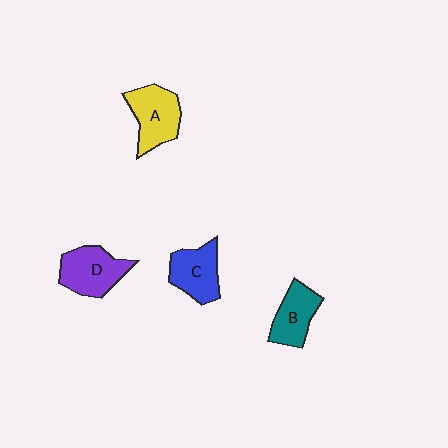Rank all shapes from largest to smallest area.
From largest to smallest: D (purple), A (yellow), C (blue), B (teal).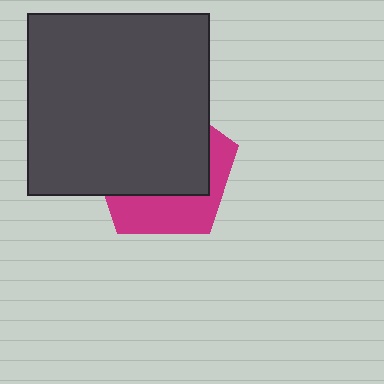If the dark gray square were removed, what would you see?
You would see the complete magenta pentagon.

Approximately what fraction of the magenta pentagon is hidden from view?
Roughly 64% of the magenta pentagon is hidden behind the dark gray square.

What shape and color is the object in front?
The object in front is a dark gray square.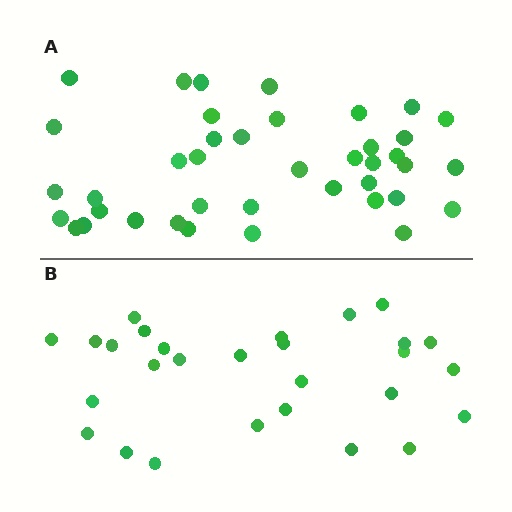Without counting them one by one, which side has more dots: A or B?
Region A (the top region) has more dots.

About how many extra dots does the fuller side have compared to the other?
Region A has roughly 12 or so more dots than region B.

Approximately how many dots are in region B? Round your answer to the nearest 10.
About 30 dots. (The exact count is 28, which rounds to 30.)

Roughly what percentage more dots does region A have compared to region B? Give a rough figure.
About 45% more.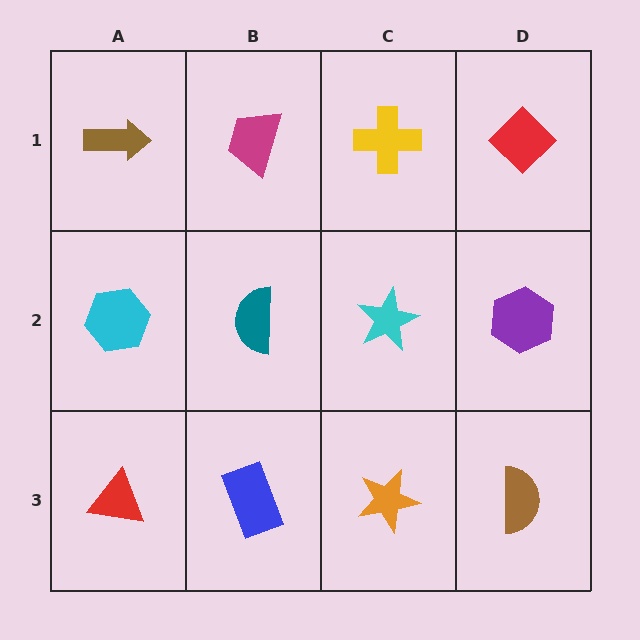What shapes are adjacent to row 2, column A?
A brown arrow (row 1, column A), a red triangle (row 3, column A), a teal semicircle (row 2, column B).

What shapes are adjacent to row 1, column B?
A teal semicircle (row 2, column B), a brown arrow (row 1, column A), a yellow cross (row 1, column C).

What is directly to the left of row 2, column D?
A cyan star.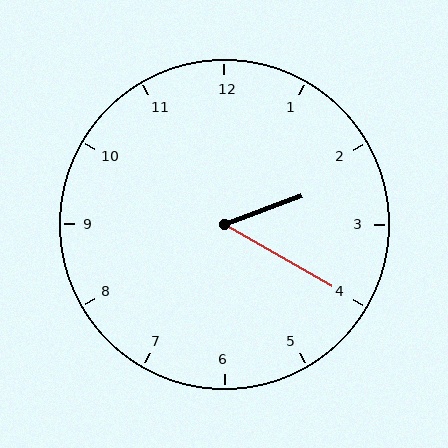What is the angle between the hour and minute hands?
Approximately 50 degrees.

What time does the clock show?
2:20.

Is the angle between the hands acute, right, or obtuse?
It is acute.